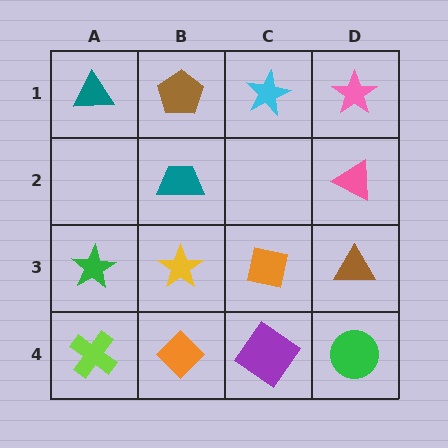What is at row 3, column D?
A brown triangle.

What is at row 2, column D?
A pink triangle.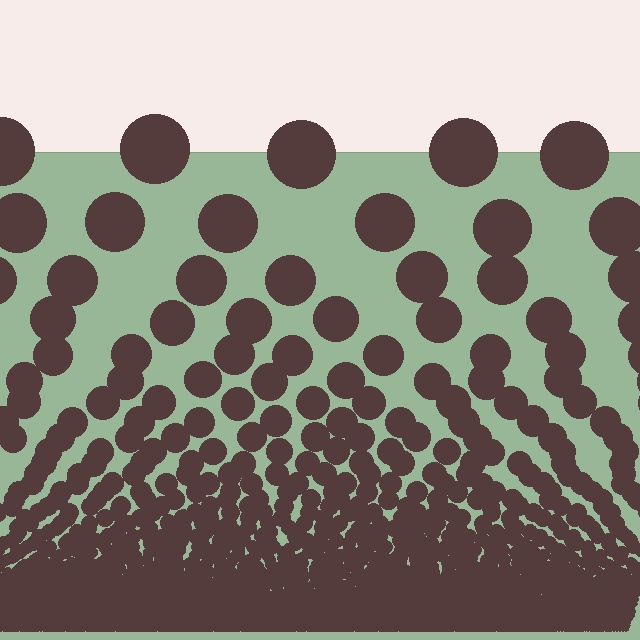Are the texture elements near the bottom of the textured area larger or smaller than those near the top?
Smaller. The gradient is inverted — elements near the bottom are smaller and denser.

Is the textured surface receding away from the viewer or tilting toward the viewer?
The surface appears to tilt toward the viewer. Texture elements get larger and sparser toward the top.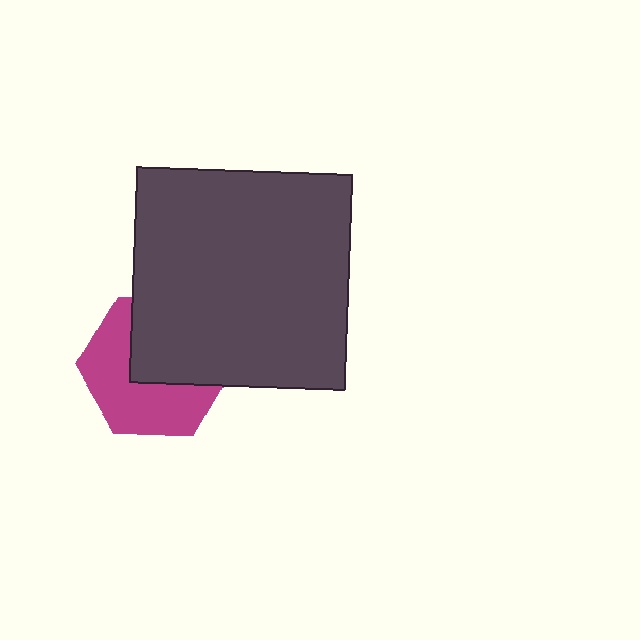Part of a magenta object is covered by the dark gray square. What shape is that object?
It is a hexagon.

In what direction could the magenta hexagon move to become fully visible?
The magenta hexagon could move down. That would shift it out from behind the dark gray square entirely.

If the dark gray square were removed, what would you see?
You would see the complete magenta hexagon.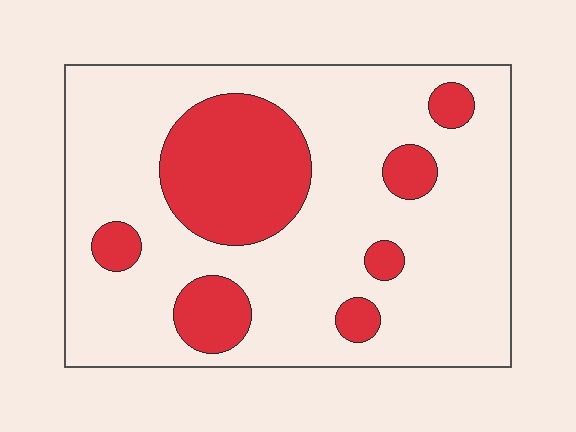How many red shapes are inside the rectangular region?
7.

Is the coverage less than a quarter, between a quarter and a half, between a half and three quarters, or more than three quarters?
Less than a quarter.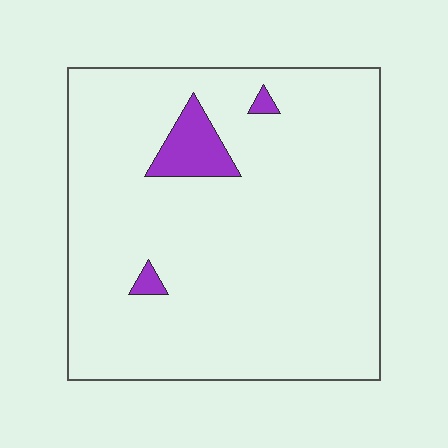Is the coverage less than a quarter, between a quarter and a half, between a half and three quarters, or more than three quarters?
Less than a quarter.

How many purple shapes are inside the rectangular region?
3.